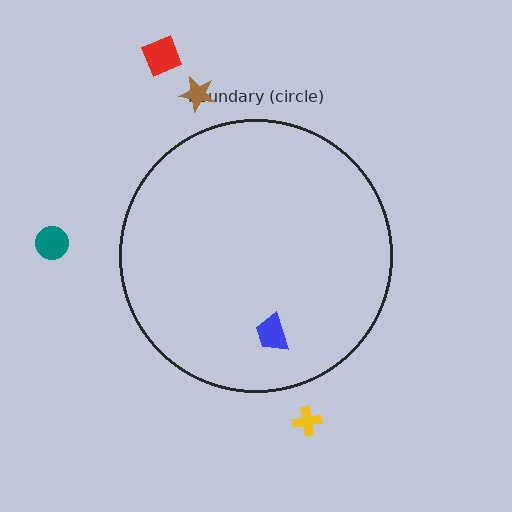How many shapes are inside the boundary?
1 inside, 4 outside.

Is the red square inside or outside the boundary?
Outside.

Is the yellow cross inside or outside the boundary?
Outside.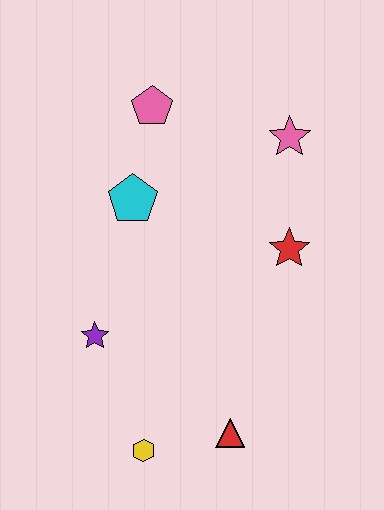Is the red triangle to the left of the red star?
Yes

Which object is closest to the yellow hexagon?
The red triangle is closest to the yellow hexagon.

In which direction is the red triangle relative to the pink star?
The red triangle is below the pink star.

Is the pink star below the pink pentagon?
Yes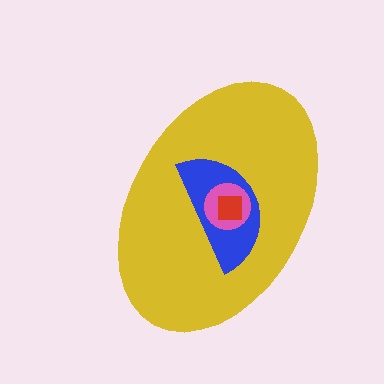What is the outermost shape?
The yellow ellipse.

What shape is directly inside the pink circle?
The red square.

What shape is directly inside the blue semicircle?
The pink circle.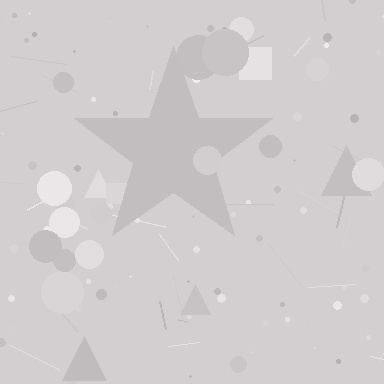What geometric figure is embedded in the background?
A star is embedded in the background.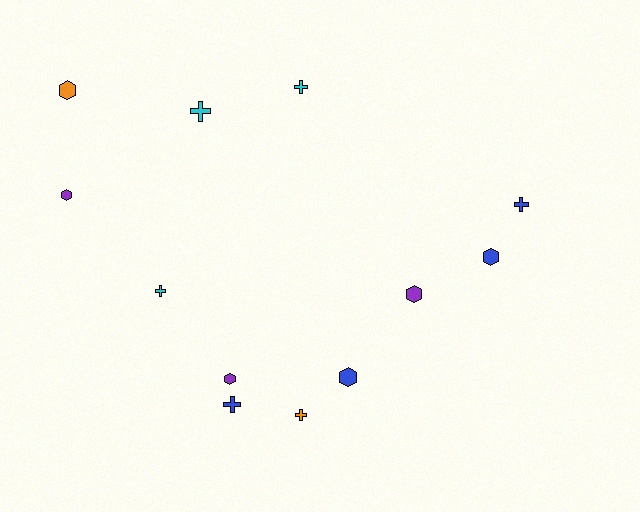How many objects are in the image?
There are 12 objects.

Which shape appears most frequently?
Hexagon, with 6 objects.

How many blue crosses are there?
There are 2 blue crosses.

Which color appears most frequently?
Blue, with 4 objects.